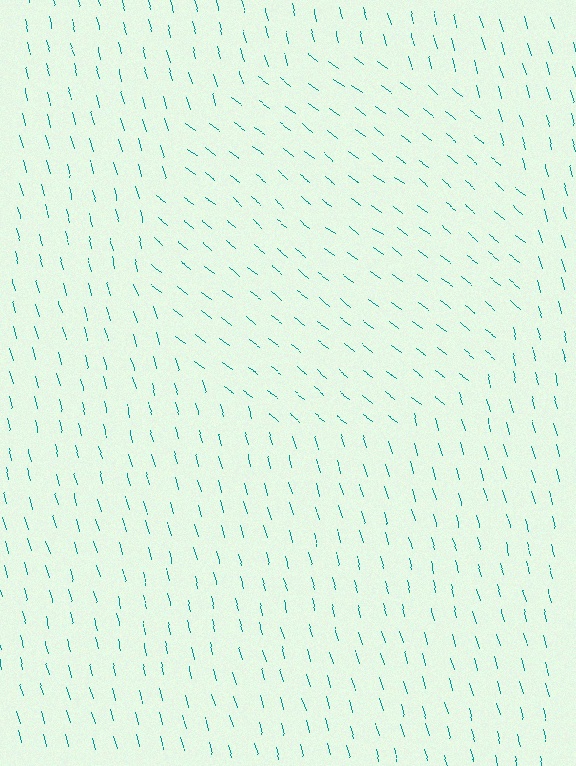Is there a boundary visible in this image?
Yes, there is a texture boundary formed by a change in line orientation.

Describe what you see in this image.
The image is filled with small teal line segments. A circle region in the image has lines oriented differently from the surrounding lines, creating a visible texture boundary.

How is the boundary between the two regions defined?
The boundary is defined purely by a change in line orientation (approximately 37 degrees difference). All lines are the same color and thickness.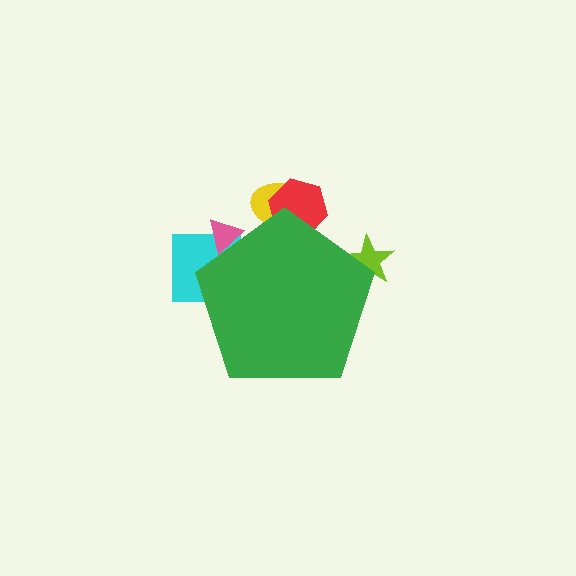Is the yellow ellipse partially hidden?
Yes, the yellow ellipse is partially hidden behind the green pentagon.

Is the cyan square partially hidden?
Yes, the cyan square is partially hidden behind the green pentagon.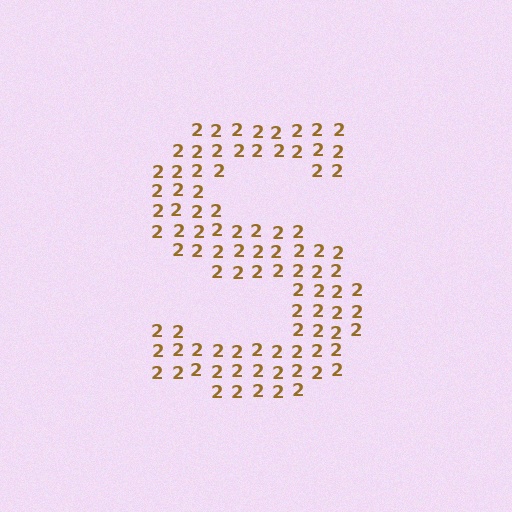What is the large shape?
The large shape is the letter S.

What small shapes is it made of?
It is made of small digit 2's.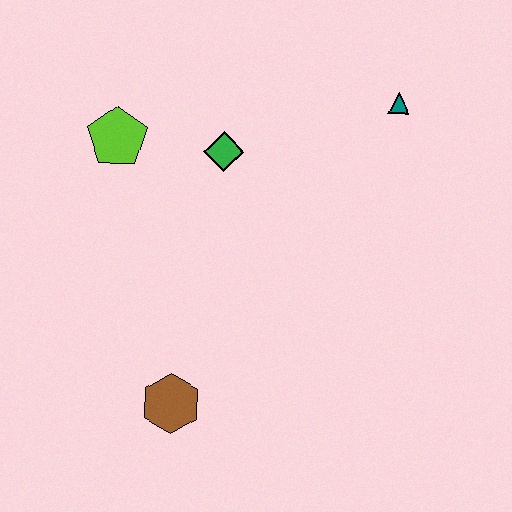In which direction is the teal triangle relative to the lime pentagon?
The teal triangle is to the right of the lime pentagon.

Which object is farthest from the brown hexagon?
The teal triangle is farthest from the brown hexagon.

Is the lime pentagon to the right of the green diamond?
No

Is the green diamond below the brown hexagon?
No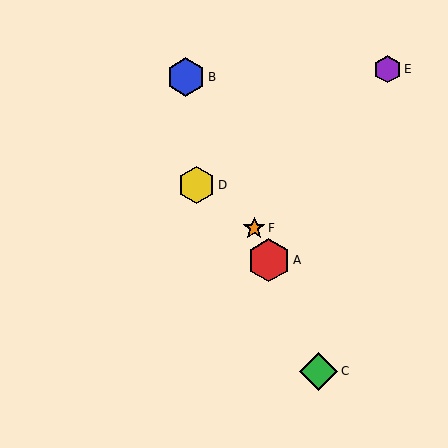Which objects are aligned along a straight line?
Objects A, B, C, F are aligned along a straight line.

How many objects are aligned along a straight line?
4 objects (A, B, C, F) are aligned along a straight line.